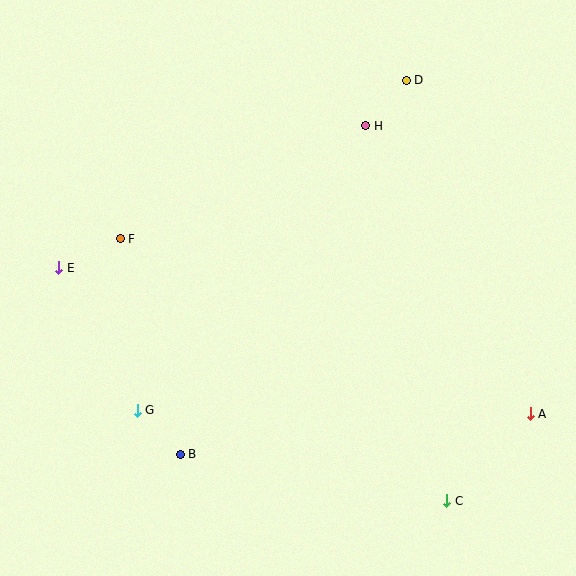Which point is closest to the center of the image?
Point F at (120, 239) is closest to the center.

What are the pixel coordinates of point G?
Point G is at (137, 410).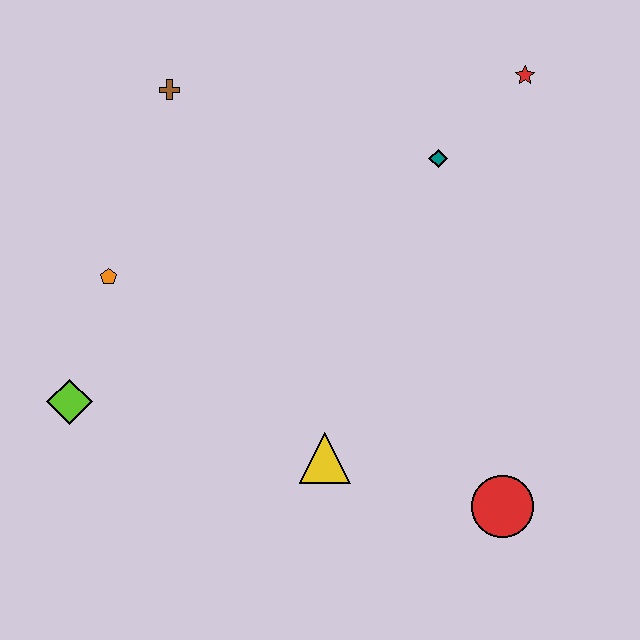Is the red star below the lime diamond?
No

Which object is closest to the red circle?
The yellow triangle is closest to the red circle.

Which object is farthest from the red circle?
The brown cross is farthest from the red circle.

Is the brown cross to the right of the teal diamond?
No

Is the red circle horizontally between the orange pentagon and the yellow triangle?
No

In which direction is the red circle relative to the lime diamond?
The red circle is to the right of the lime diamond.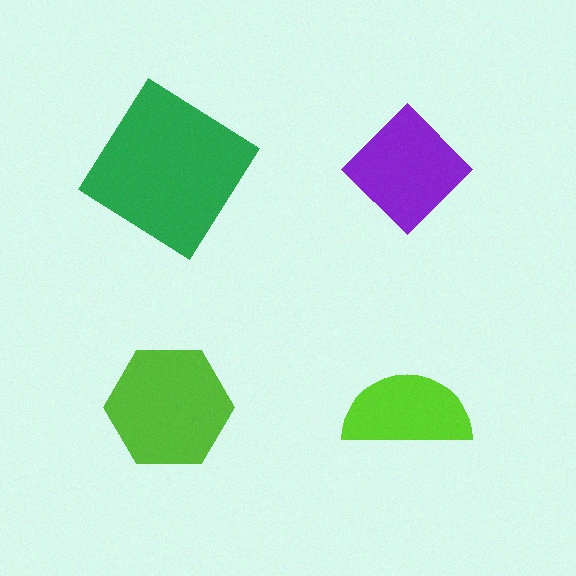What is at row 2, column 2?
A lime semicircle.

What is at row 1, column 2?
A purple diamond.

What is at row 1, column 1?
A green diamond.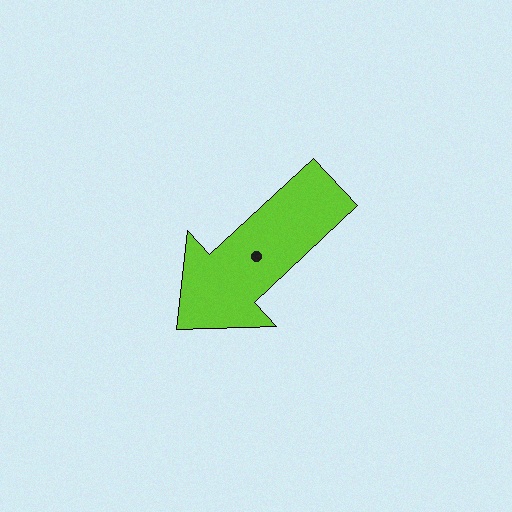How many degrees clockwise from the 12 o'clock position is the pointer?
Approximately 227 degrees.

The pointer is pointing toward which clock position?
Roughly 8 o'clock.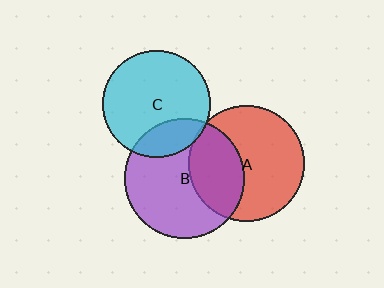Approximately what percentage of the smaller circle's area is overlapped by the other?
Approximately 20%.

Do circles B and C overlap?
Yes.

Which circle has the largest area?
Circle B (purple).